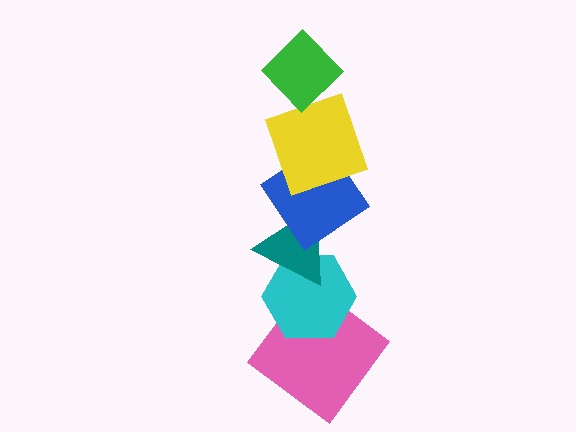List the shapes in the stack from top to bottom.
From top to bottom: the green diamond, the yellow square, the blue diamond, the teal triangle, the cyan hexagon, the pink diamond.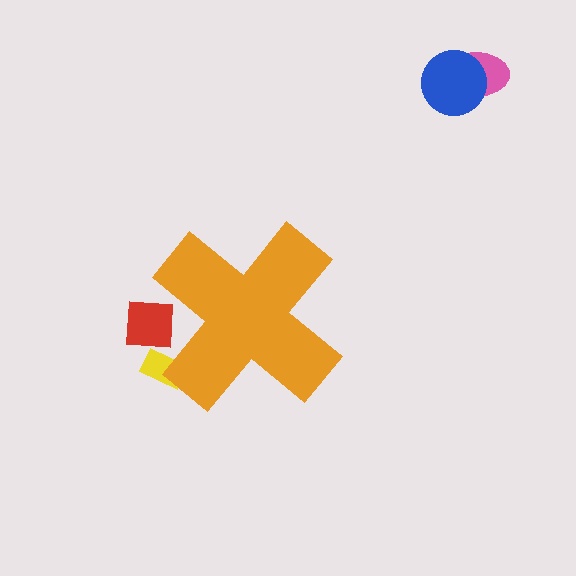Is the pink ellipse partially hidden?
No, the pink ellipse is fully visible.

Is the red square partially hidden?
Yes, the red square is partially hidden behind the orange cross.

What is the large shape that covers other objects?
An orange cross.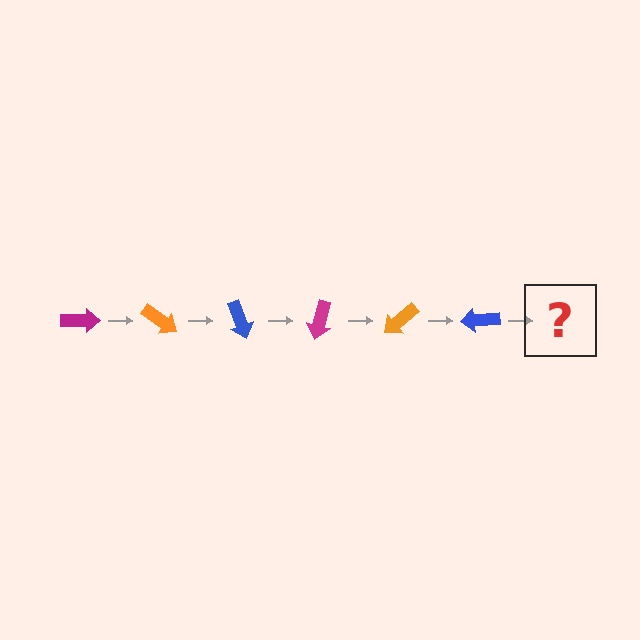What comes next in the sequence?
The next element should be a magenta arrow, rotated 210 degrees from the start.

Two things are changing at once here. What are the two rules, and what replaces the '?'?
The two rules are that it rotates 35 degrees each step and the color cycles through magenta, orange, and blue. The '?' should be a magenta arrow, rotated 210 degrees from the start.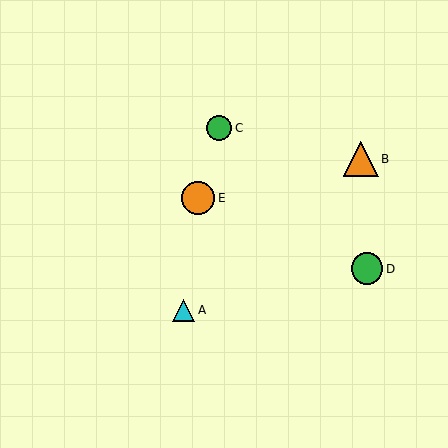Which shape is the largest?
The orange triangle (labeled B) is the largest.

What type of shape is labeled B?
Shape B is an orange triangle.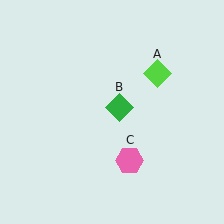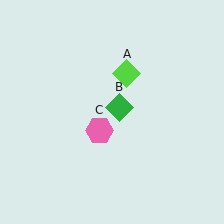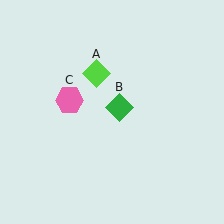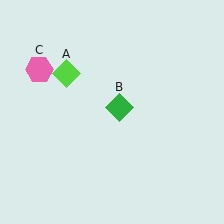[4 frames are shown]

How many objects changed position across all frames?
2 objects changed position: lime diamond (object A), pink hexagon (object C).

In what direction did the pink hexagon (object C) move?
The pink hexagon (object C) moved up and to the left.